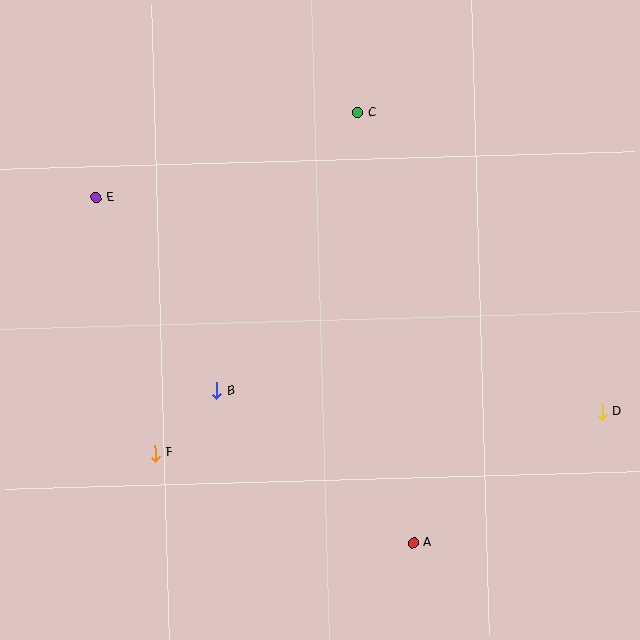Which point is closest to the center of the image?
Point B at (217, 391) is closest to the center.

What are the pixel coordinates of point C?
Point C is at (358, 113).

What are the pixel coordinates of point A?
Point A is at (414, 543).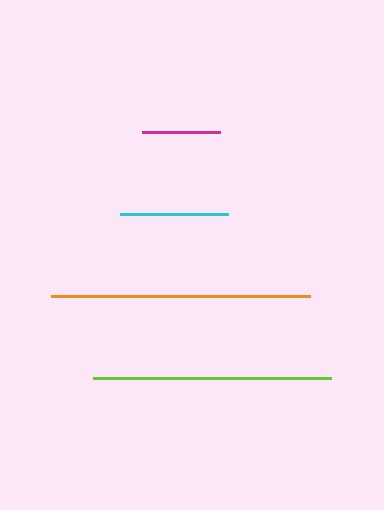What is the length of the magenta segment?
The magenta segment is approximately 78 pixels long.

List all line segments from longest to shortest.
From longest to shortest: orange, lime, cyan, magenta.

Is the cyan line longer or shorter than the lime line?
The lime line is longer than the cyan line.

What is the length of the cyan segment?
The cyan segment is approximately 108 pixels long.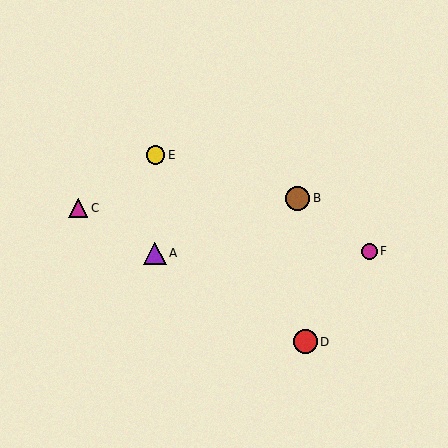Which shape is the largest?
The red circle (labeled D) is the largest.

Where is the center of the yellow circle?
The center of the yellow circle is at (155, 155).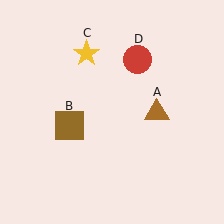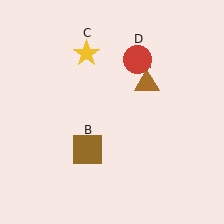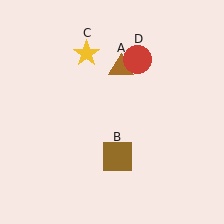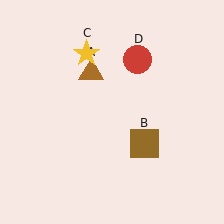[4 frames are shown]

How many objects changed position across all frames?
2 objects changed position: brown triangle (object A), brown square (object B).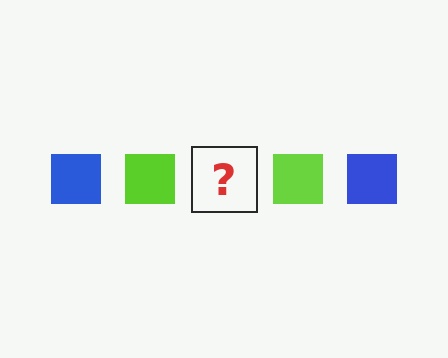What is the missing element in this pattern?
The missing element is a blue square.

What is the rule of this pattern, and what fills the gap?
The rule is that the pattern cycles through blue, lime squares. The gap should be filled with a blue square.